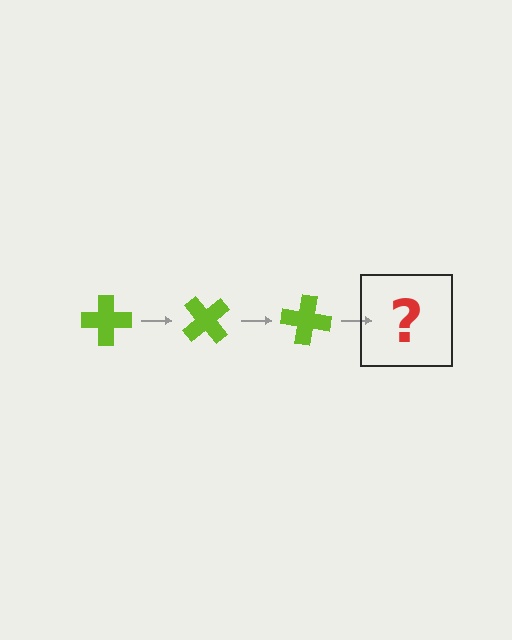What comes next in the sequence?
The next element should be a lime cross rotated 150 degrees.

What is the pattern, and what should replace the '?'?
The pattern is that the cross rotates 50 degrees each step. The '?' should be a lime cross rotated 150 degrees.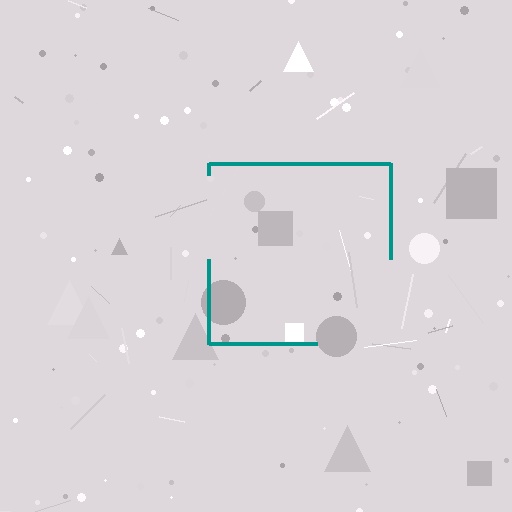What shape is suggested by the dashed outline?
The dashed outline suggests a square.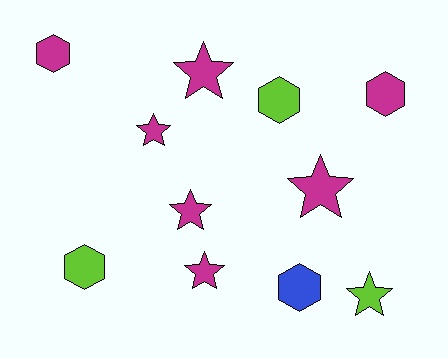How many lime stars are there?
There is 1 lime star.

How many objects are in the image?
There are 11 objects.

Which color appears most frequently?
Magenta, with 7 objects.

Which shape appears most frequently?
Star, with 6 objects.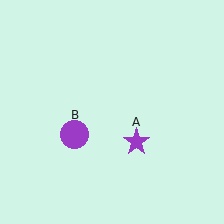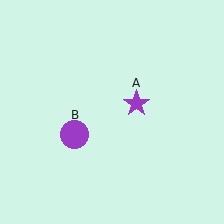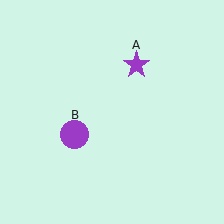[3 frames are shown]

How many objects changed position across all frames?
1 object changed position: purple star (object A).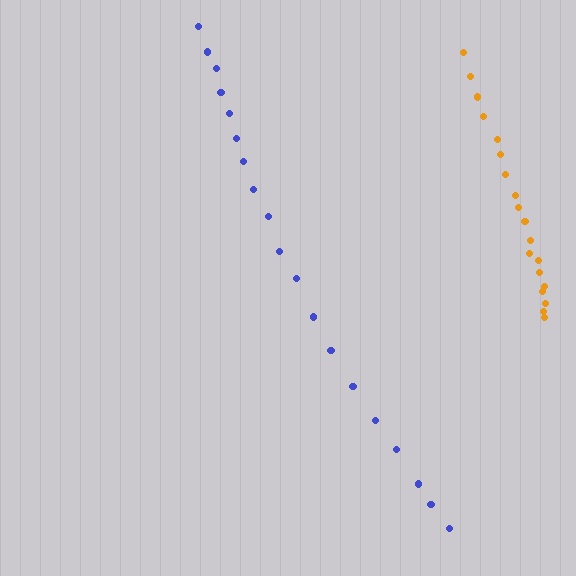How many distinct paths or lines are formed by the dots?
There are 2 distinct paths.